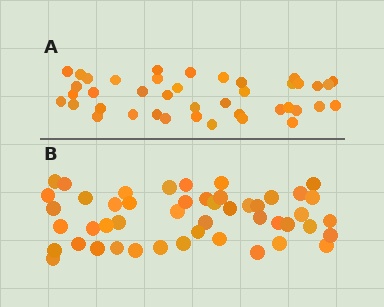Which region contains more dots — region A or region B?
Region B (the bottom region) has more dots.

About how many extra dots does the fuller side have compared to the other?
Region B has roughly 8 or so more dots than region A.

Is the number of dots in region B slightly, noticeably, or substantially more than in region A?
Region B has only slightly more — the two regions are fairly close. The ratio is roughly 1.2 to 1.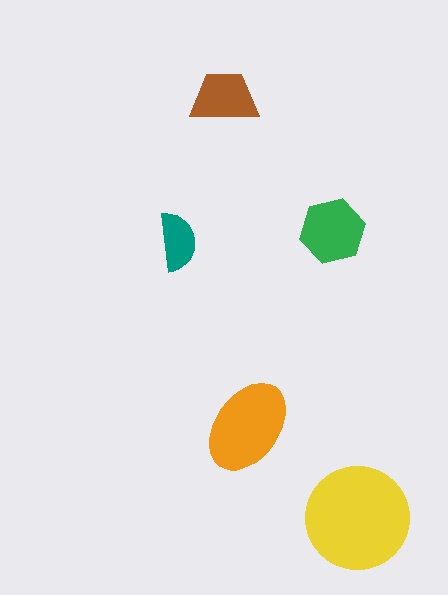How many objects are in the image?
There are 5 objects in the image.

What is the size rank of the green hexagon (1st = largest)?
3rd.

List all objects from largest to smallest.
The yellow circle, the orange ellipse, the green hexagon, the brown trapezoid, the teal semicircle.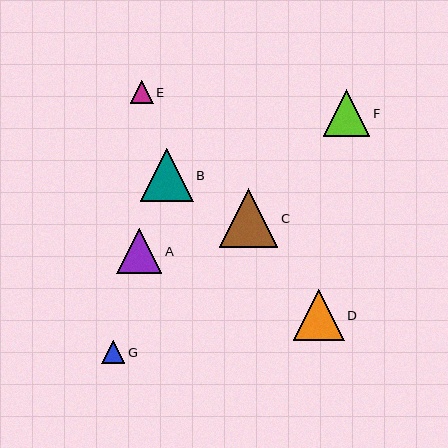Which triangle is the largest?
Triangle C is the largest with a size of approximately 58 pixels.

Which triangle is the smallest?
Triangle E is the smallest with a size of approximately 23 pixels.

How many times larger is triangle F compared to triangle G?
Triangle F is approximately 2.0 times the size of triangle G.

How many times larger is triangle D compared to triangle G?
Triangle D is approximately 2.2 times the size of triangle G.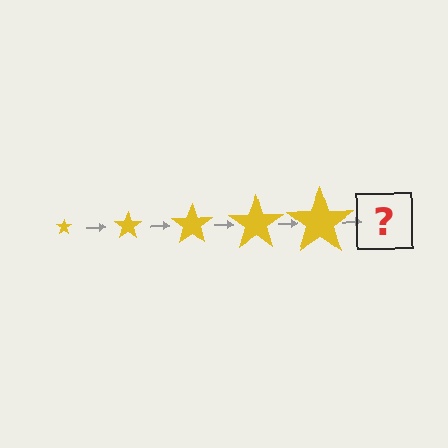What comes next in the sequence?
The next element should be a yellow star, larger than the previous one.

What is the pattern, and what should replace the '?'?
The pattern is that the star gets progressively larger each step. The '?' should be a yellow star, larger than the previous one.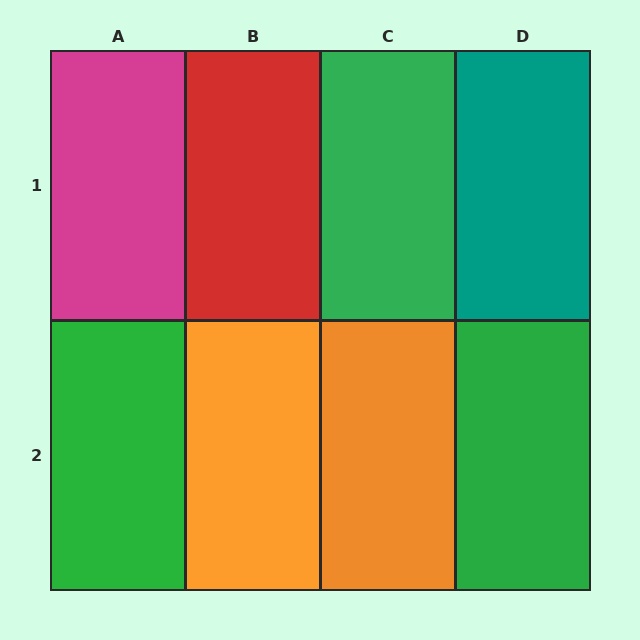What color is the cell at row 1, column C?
Green.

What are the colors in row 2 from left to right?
Green, orange, orange, green.